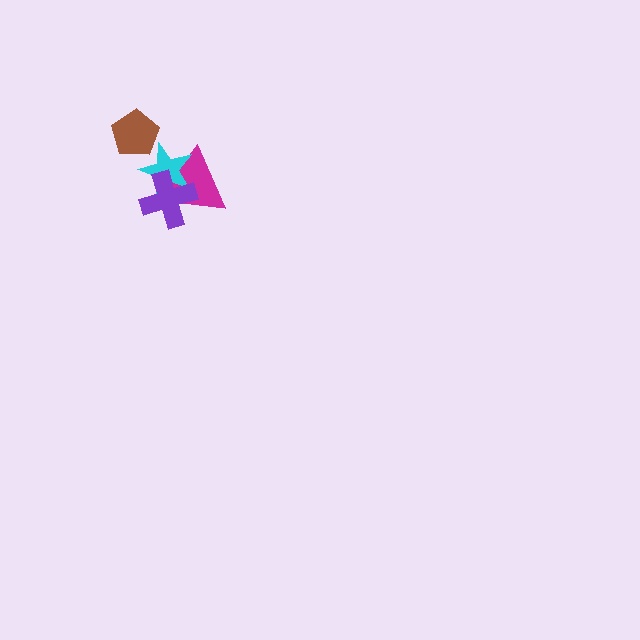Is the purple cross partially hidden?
No, no other shape covers it.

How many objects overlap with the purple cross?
2 objects overlap with the purple cross.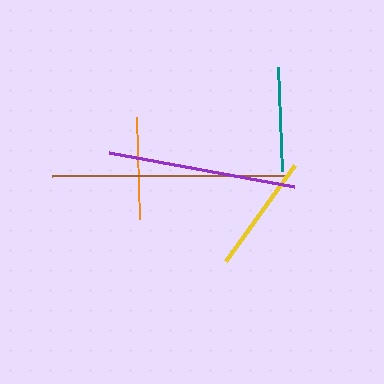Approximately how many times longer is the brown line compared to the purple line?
The brown line is approximately 1.3 times the length of the purple line.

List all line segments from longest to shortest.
From longest to shortest: brown, purple, yellow, teal, orange.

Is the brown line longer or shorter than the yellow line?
The brown line is longer than the yellow line.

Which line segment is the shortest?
The orange line is the shortest at approximately 102 pixels.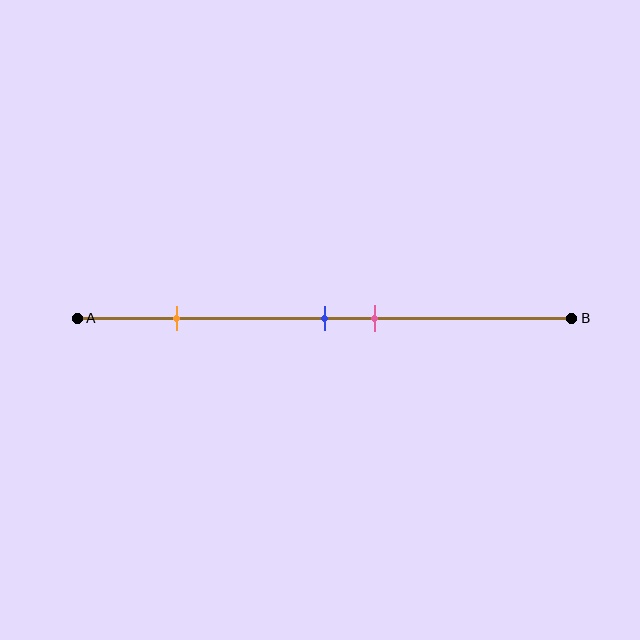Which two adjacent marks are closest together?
The blue and pink marks are the closest adjacent pair.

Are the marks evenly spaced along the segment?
No, the marks are not evenly spaced.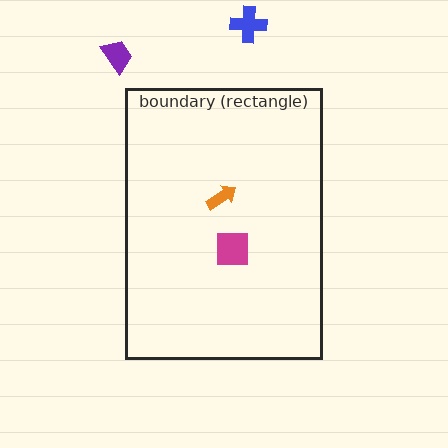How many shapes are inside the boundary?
2 inside, 2 outside.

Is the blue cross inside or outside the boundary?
Outside.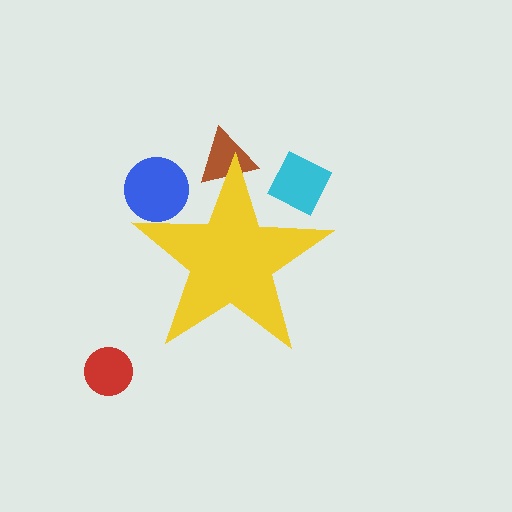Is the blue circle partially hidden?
Yes, the blue circle is partially hidden behind the yellow star.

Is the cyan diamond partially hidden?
Yes, the cyan diamond is partially hidden behind the yellow star.